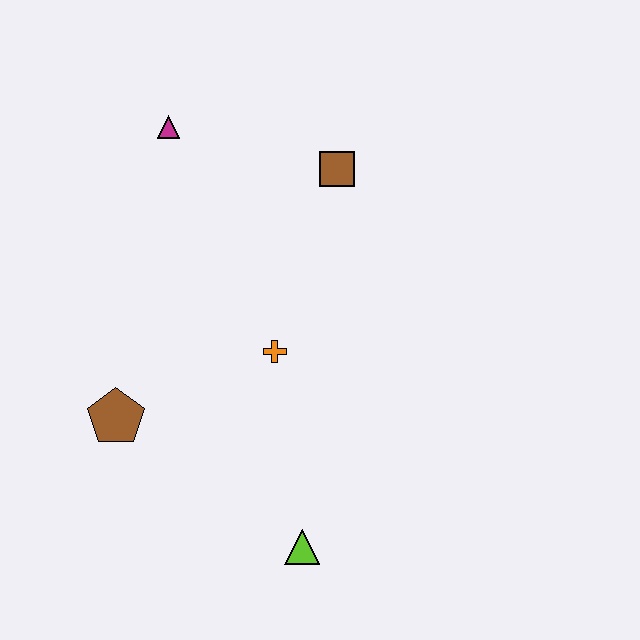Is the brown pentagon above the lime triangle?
Yes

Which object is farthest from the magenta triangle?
The lime triangle is farthest from the magenta triangle.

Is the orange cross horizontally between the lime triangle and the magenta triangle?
Yes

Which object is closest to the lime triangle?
The orange cross is closest to the lime triangle.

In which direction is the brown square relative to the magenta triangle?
The brown square is to the right of the magenta triangle.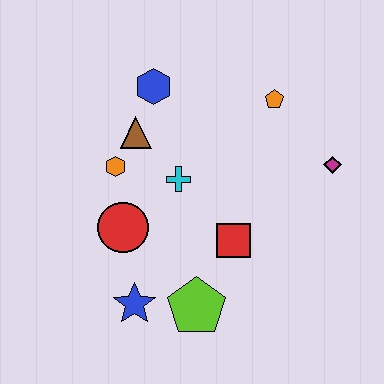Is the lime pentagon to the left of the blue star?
No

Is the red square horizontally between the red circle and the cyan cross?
No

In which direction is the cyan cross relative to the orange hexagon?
The cyan cross is to the right of the orange hexagon.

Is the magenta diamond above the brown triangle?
No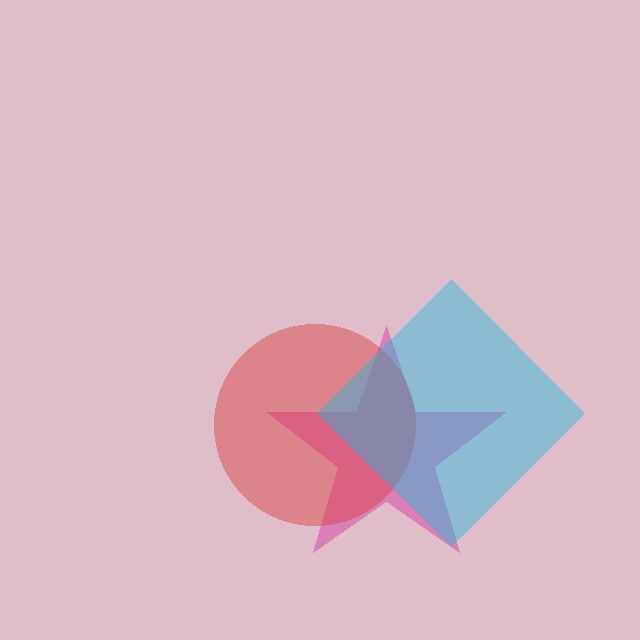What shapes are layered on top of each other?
The layered shapes are: a pink star, a red circle, a cyan diamond.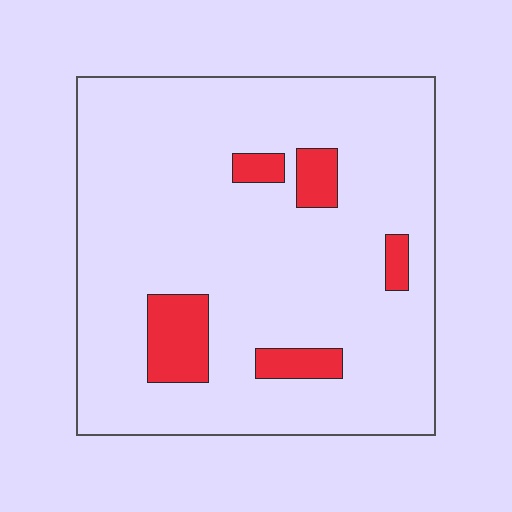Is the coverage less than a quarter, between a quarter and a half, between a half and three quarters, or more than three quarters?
Less than a quarter.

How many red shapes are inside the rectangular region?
5.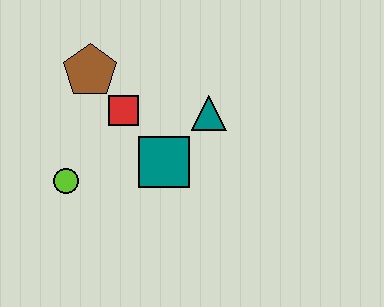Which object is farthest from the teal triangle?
The lime circle is farthest from the teal triangle.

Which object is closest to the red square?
The brown pentagon is closest to the red square.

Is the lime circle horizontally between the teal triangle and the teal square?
No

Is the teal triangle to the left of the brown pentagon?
No